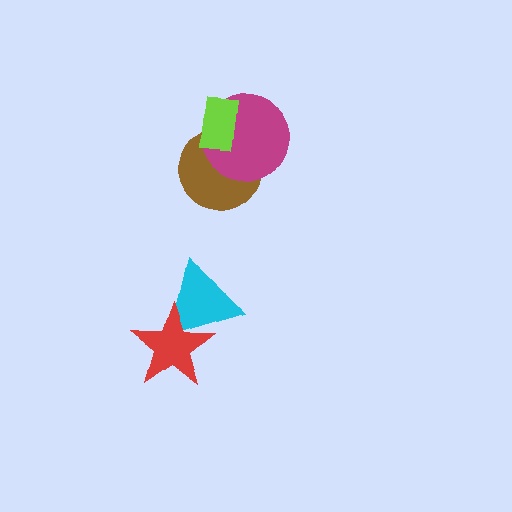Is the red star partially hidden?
No, no other shape covers it.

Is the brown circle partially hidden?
Yes, it is partially covered by another shape.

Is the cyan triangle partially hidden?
Yes, it is partially covered by another shape.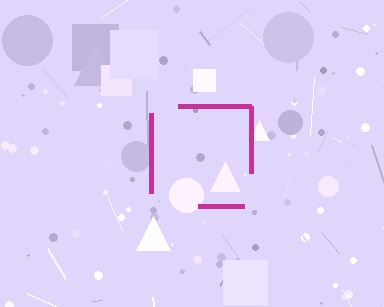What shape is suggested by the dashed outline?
The dashed outline suggests a square.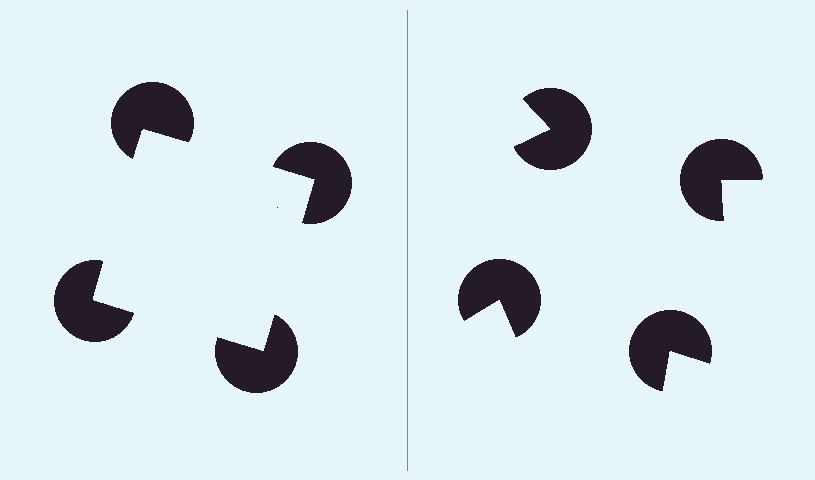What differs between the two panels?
The pac-man discs are positioned identically on both sides; only the wedge orientations differ. On the left they align to a square; on the right they are misaligned.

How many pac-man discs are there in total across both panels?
8 — 4 on each side.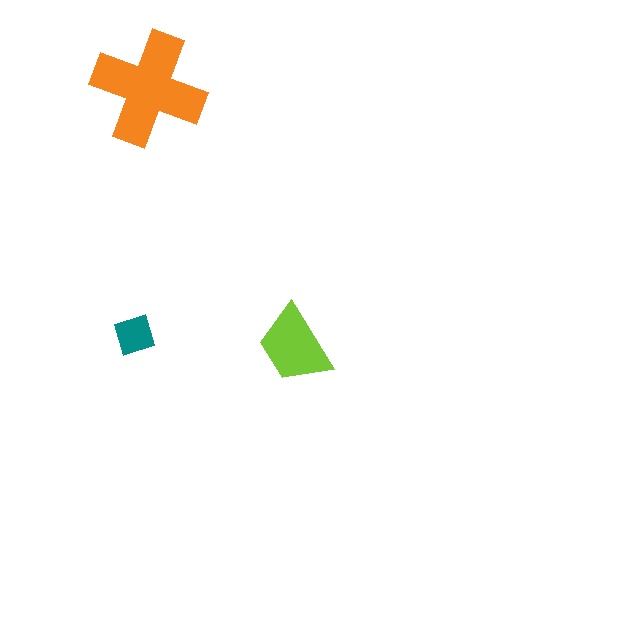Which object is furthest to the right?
The lime trapezoid is rightmost.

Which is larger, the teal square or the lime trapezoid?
The lime trapezoid.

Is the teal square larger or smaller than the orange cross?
Smaller.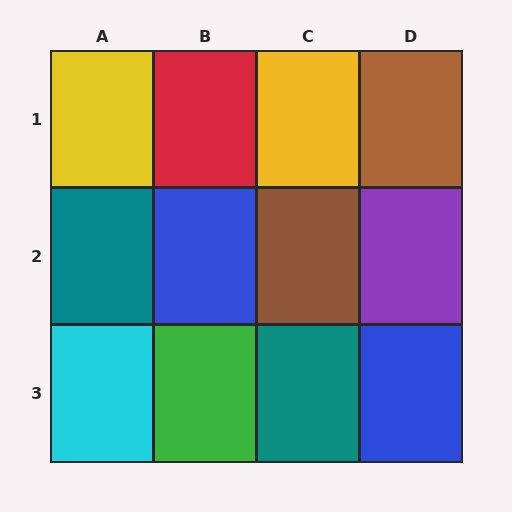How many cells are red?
1 cell is red.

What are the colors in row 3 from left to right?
Cyan, green, teal, blue.